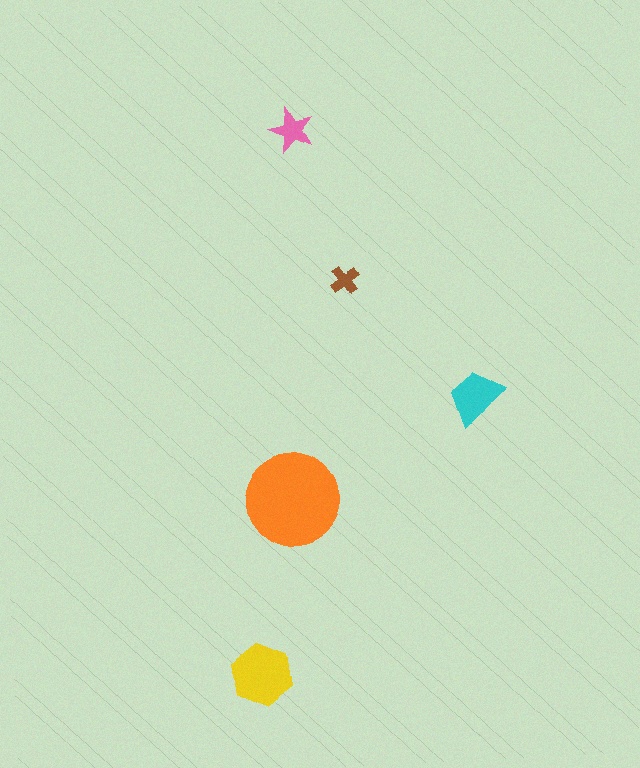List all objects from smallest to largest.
The brown cross, the pink star, the cyan trapezoid, the yellow hexagon, the orange circle.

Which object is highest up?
The pink star is topmost.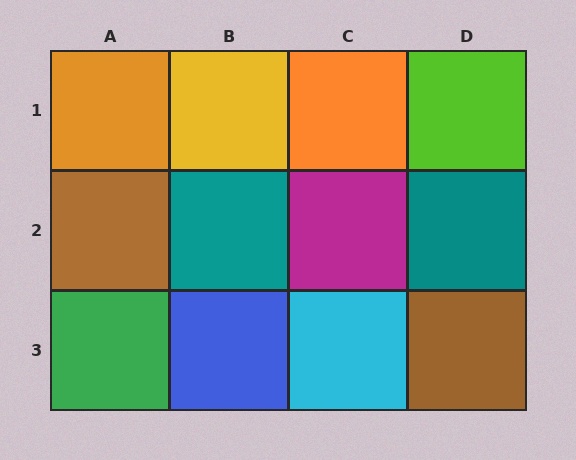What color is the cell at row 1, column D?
Lime.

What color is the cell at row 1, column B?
Yellow.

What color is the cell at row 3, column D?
Brown.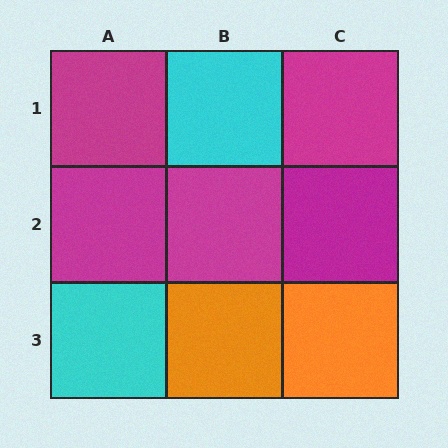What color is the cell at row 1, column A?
Magenta.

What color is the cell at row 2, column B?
Magenta.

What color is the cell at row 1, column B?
Cyan.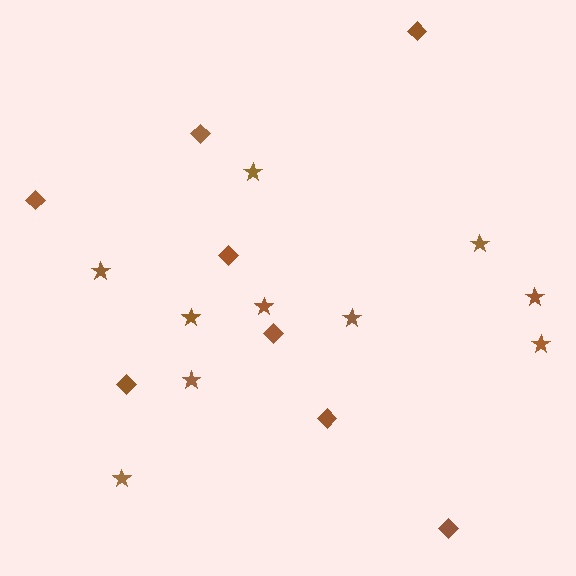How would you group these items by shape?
There are 2 groups: one group of stars (10) and one group of diamonds (8).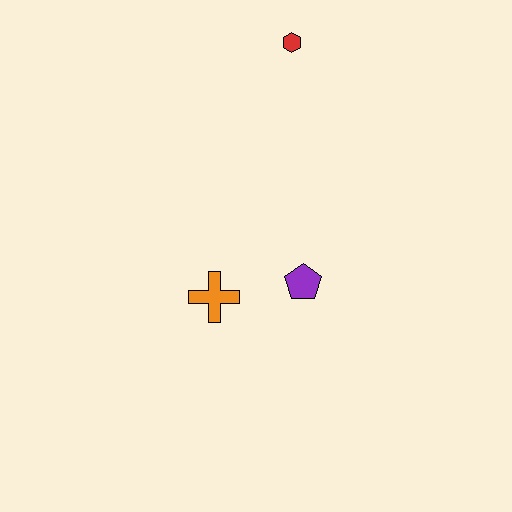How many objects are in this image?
There are 3 objects.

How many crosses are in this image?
There is 1 cross.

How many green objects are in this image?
There are no green objects.